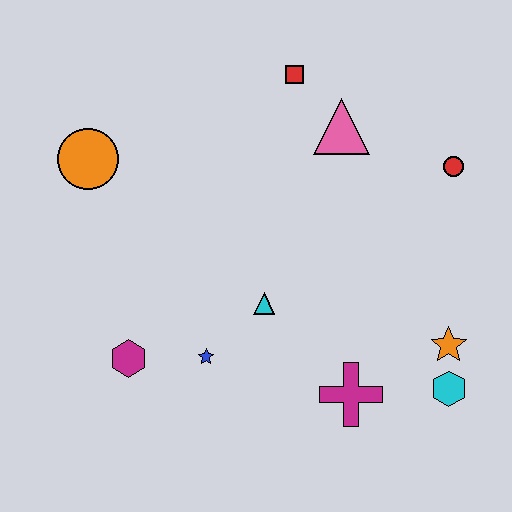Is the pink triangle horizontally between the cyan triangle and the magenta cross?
Yes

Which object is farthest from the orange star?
The orange circle is farthest from the orange star.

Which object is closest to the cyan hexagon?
The orange star is closest to the cyan hexagon.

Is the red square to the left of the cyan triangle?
No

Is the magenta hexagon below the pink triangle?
Yes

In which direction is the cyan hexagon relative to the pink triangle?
The cyan hexagon is below the pink triangle.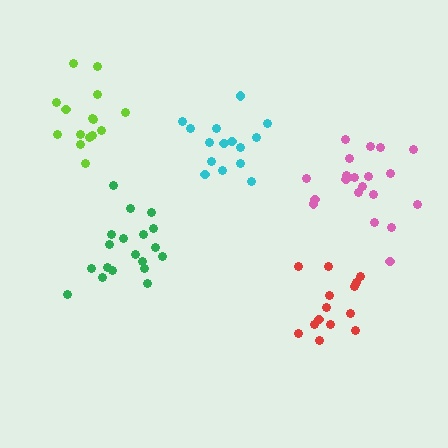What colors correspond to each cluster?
The clusters are colored: red, cyan, pink, lime, green.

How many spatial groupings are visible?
There are 5 spatial groupings.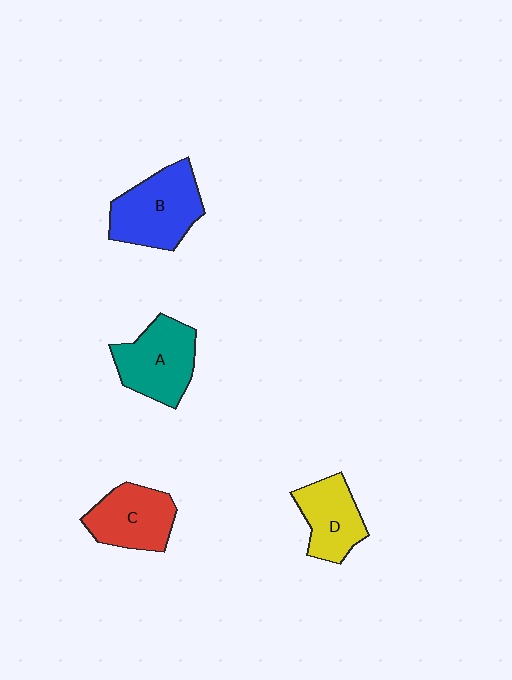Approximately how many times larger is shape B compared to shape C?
Approximately 1.2 times.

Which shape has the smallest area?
Shape D (yellow).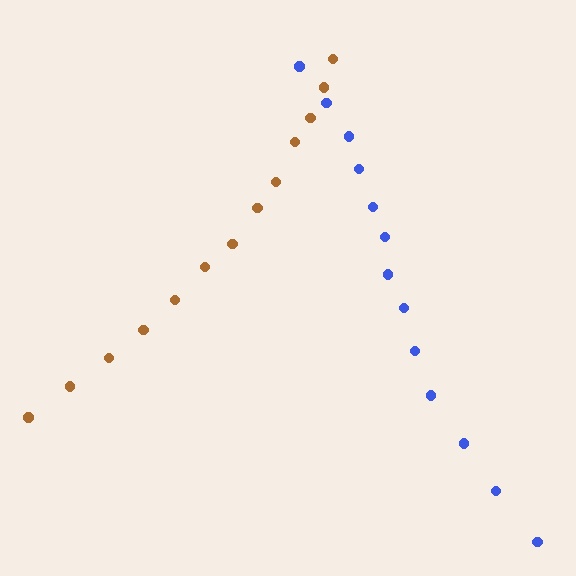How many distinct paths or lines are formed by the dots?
There are 2 distinct paths.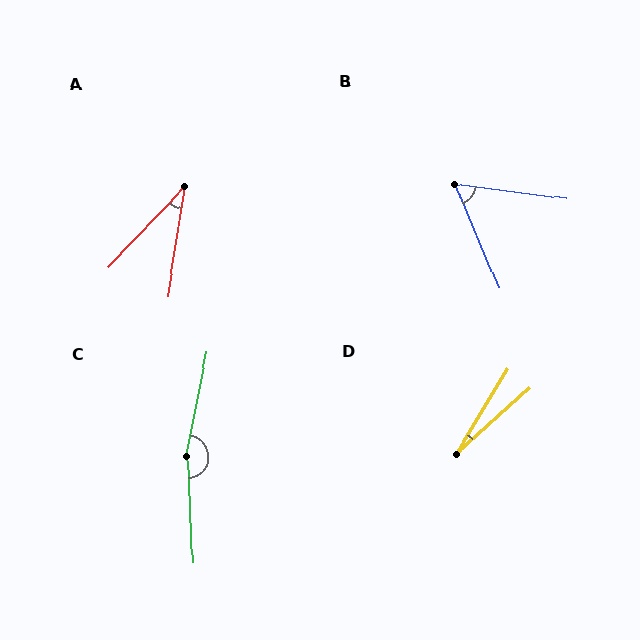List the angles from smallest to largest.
D (17°), A (35°), B (60°), C (166°).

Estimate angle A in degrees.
Approximately 35 degrees.